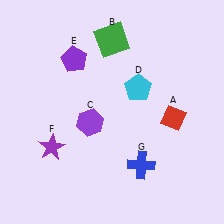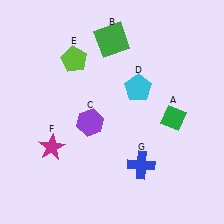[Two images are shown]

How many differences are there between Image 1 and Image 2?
There are 3 differences between the two images.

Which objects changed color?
A changed from red to green. E changed from purple to lime. F changed from purple to magenta.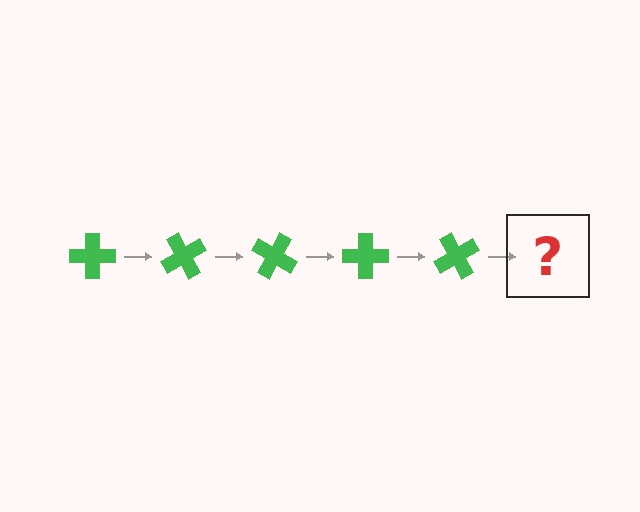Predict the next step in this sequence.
The next step is a green cross rotated 300 degrees.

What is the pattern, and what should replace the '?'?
The pattern is that the cross rotates 60 degrees each step. The '?' should be a green cross rotated 300 degrees.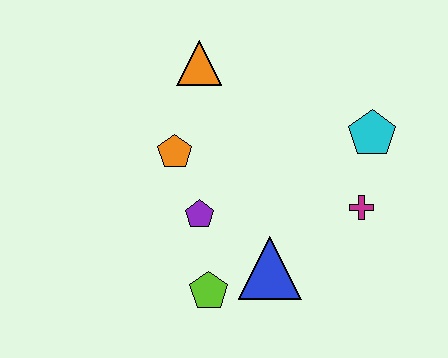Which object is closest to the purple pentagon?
The orange pentagon is closest to the purple pentagon.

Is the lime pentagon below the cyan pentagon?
Yes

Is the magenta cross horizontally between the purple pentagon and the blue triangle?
No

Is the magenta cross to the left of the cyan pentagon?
Yes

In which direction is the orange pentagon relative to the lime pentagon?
The orange pentagon is above the lime pentagon.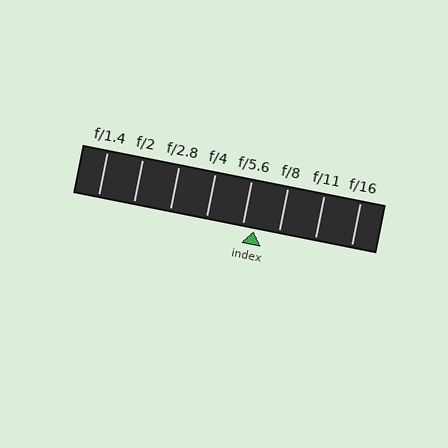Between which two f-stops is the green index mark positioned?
The index mark is between f/5.6 and f/8.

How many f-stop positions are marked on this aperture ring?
There are 8 f-stop positions marked.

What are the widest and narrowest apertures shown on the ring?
The widest aperture shown is f/1.4 and the narrowest is f/16.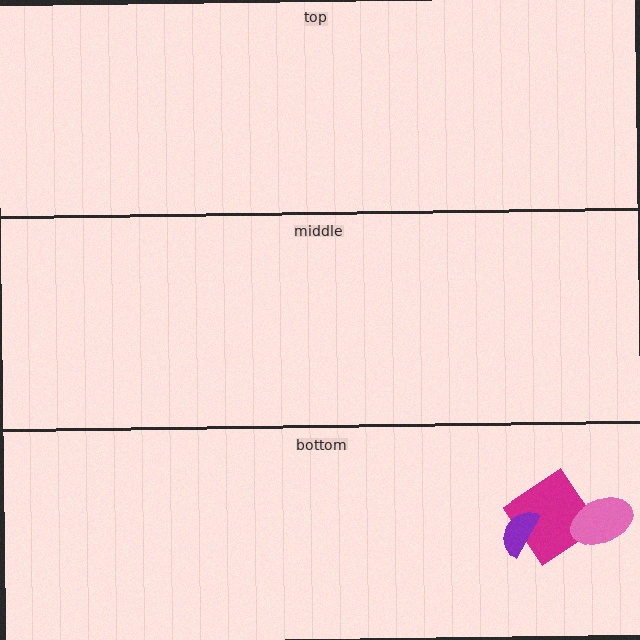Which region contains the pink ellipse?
The bottom region.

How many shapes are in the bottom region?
3.